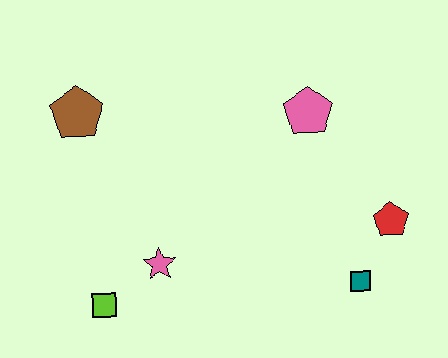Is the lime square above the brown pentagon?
No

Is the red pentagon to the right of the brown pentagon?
Yes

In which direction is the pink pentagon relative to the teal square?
The pink pentagon is above the teal square.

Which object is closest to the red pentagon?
The teal square is closest to the red pentagon.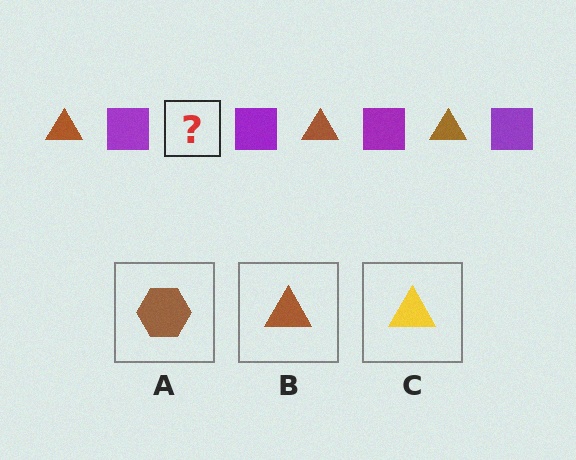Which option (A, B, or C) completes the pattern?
B.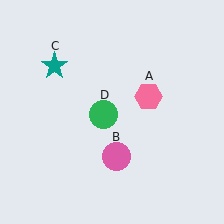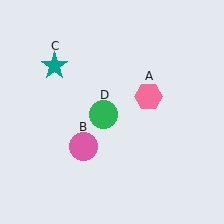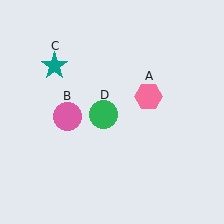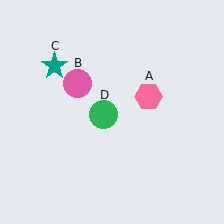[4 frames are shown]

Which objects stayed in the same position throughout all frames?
Pink hexagon (object A) and teal star (object C) and green circle (object D) remained stationary.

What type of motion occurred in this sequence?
The pink circle (object B) rotated clockwise around the center of the scene.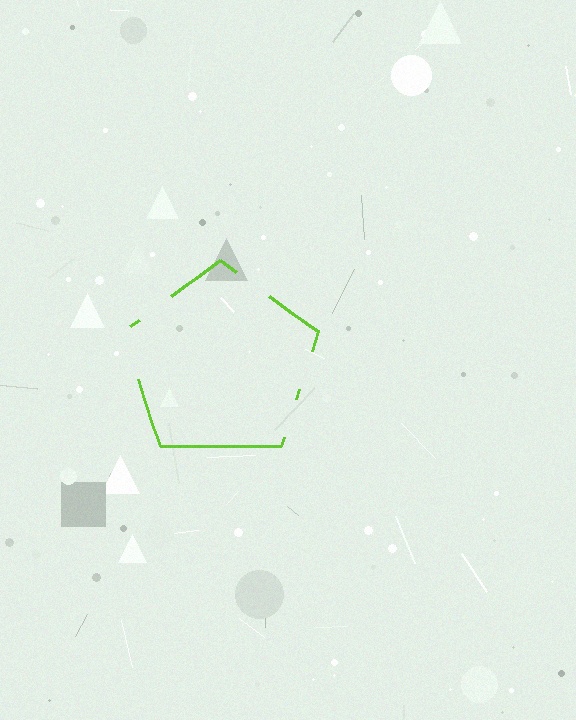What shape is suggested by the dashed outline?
The dashed outline suggests a pentagon.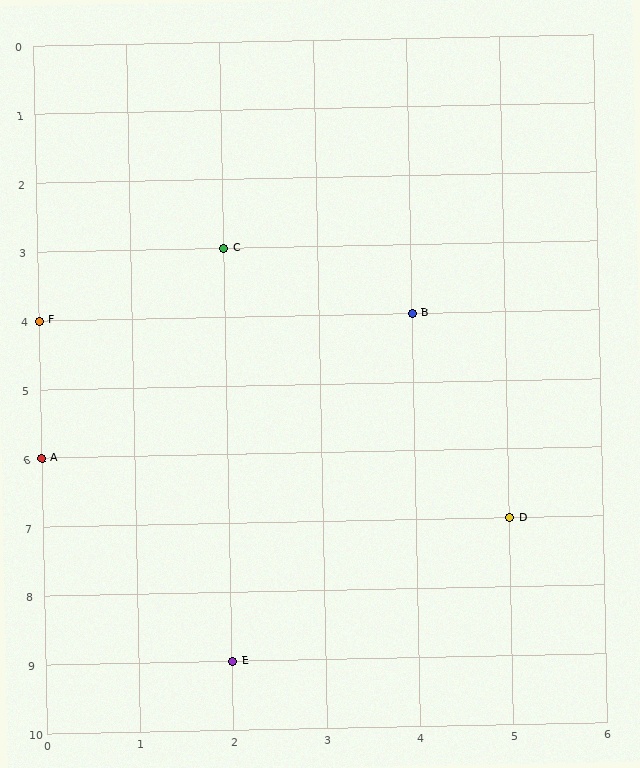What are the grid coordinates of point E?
Point E is at grid coordinates (2, 9).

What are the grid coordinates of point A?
Point A is at grid coordinates (0, 6).